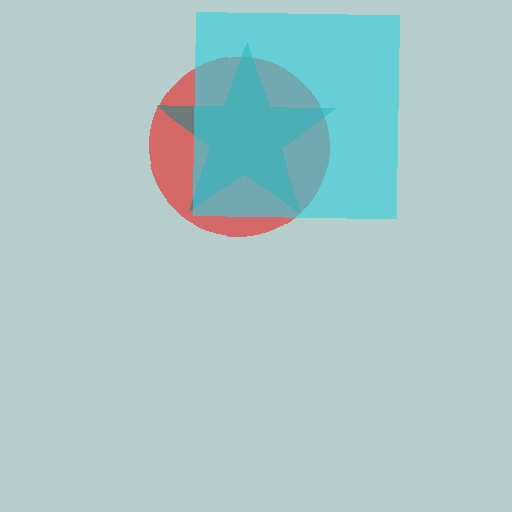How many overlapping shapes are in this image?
There are 3 overlapping shapes in the image.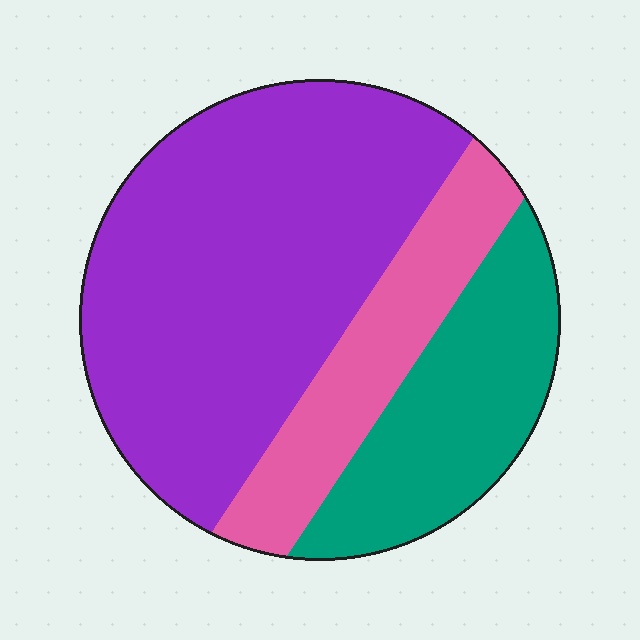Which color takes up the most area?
Purple, at roughly 55%.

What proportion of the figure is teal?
Teal takes up about one quarter (1/4) of the figure.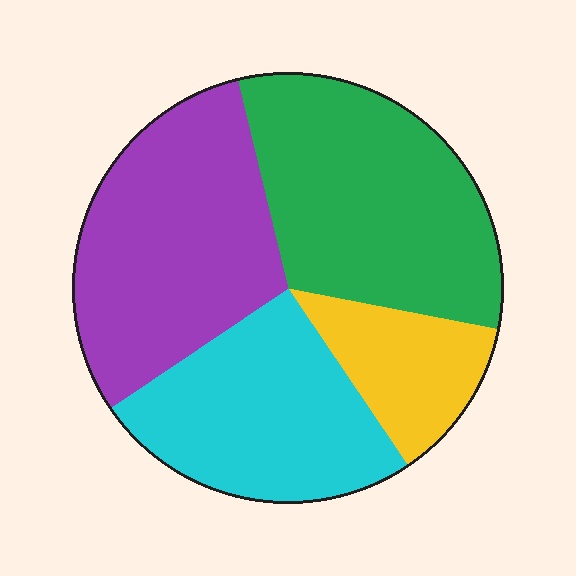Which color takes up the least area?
Yellow, at roughly 10%.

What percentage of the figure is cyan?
Cyan covers roughly 25% of the figure.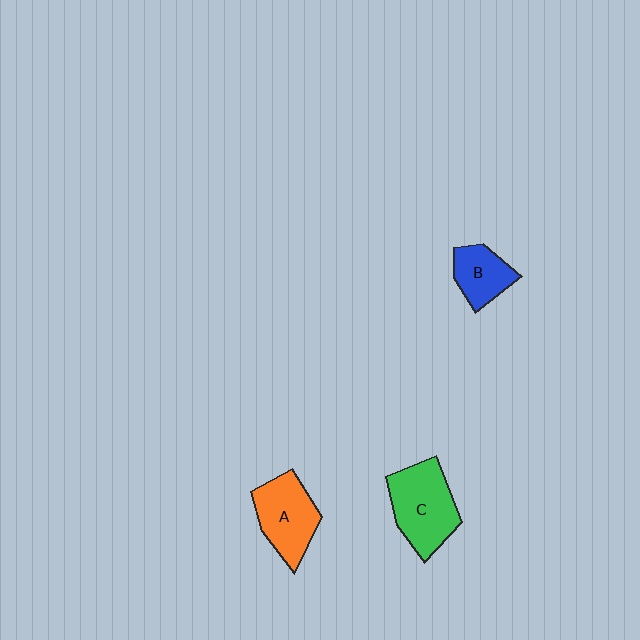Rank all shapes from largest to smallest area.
From largest to smallest: C (green), A (orange), B (blue).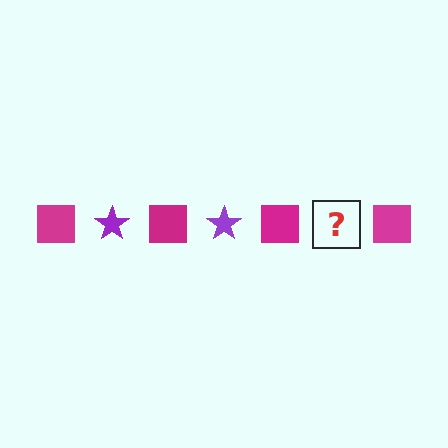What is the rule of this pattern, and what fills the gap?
The rule is that the pattern alternates between magenta square and purple star. The gap should be filled with a purple star.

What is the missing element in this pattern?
The missing element is a purple star.